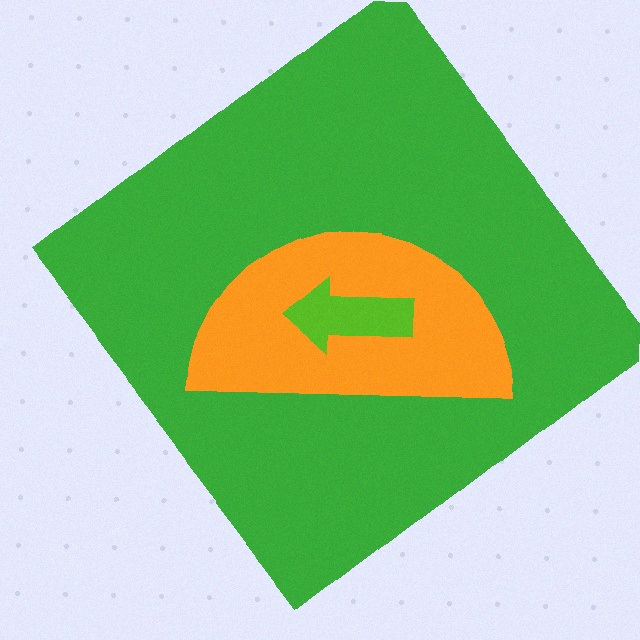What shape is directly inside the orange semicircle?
The lime arrow.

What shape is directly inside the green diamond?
The orange semicircle.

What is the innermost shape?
The lime arrow.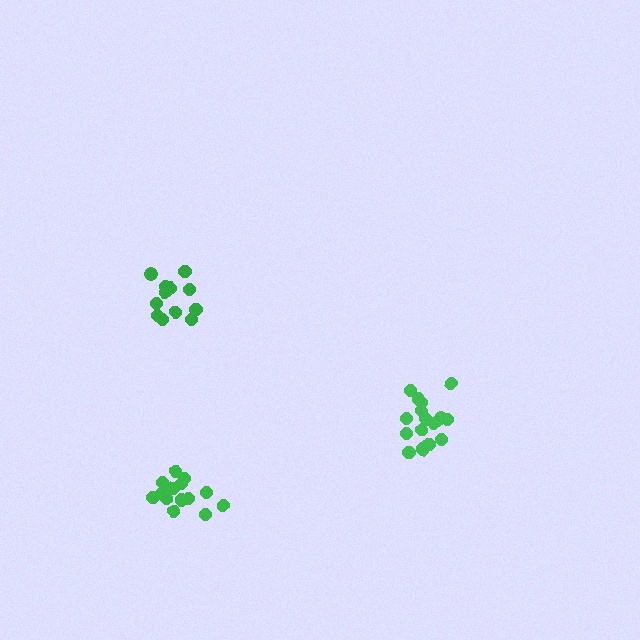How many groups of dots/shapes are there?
There are 3 groups.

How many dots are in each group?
Group 1: 12 dots, Group 2: 14 dots, Group 3: 16 dots (42 total).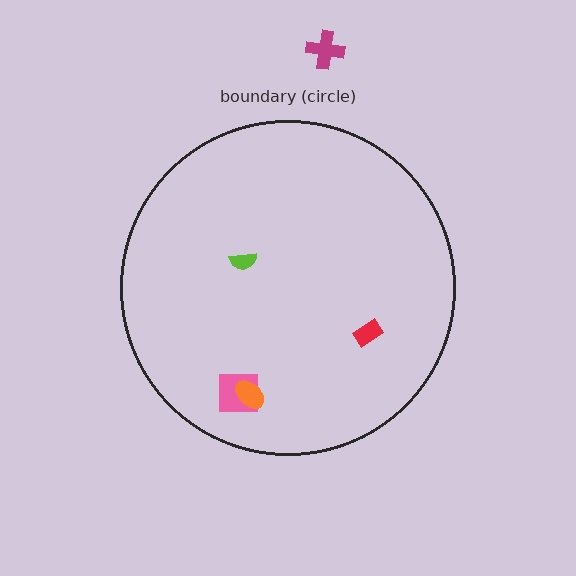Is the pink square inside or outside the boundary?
Inside.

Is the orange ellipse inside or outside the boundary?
Inside.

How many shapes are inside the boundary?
4 inside, 1 outside.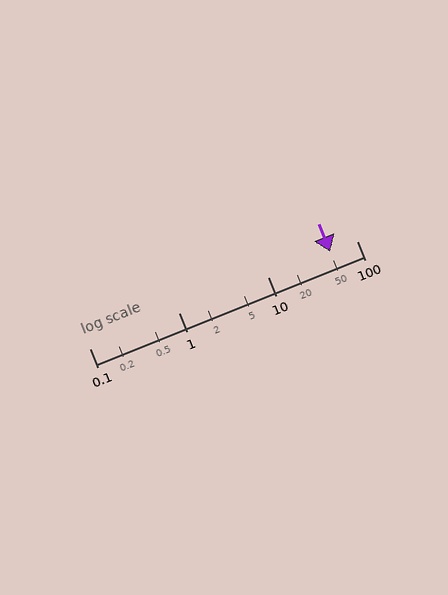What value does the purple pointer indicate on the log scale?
The pointer indicates approximately 51.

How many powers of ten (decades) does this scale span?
The scale spans 3 decades, from 0.1 to 100.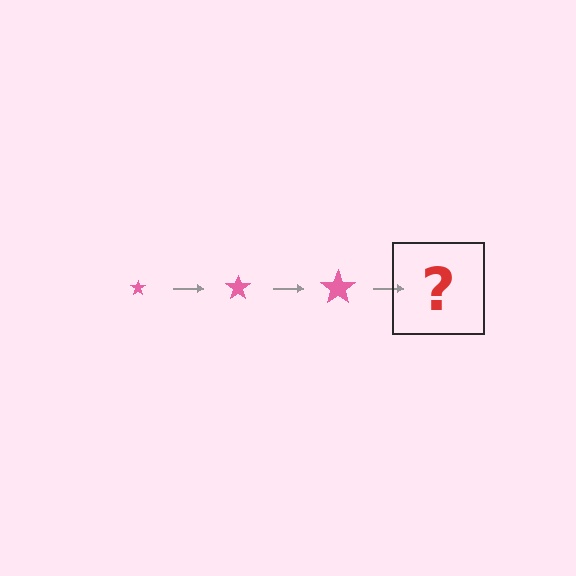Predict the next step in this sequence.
The next step is a pink star, larger than the previous one.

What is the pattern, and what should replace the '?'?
The pattern is that the star gets progressively larger each step. The '?' should be a pink star, larger than the previous one.